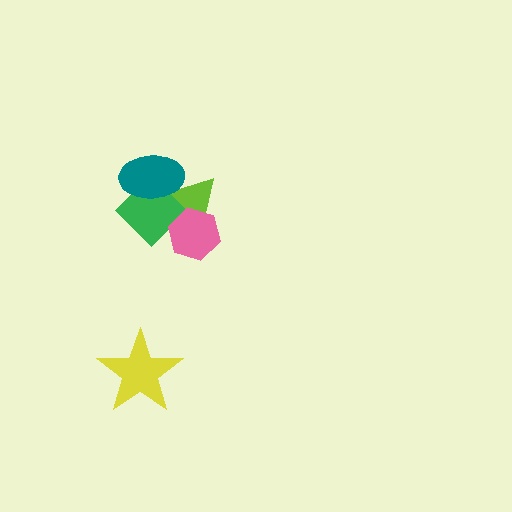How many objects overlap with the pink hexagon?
2 objects overlap with the pink hexagon.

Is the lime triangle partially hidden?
Yes, it is partially covered by another shape.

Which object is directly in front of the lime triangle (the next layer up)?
The green diamond is directly in front of the lime triangle.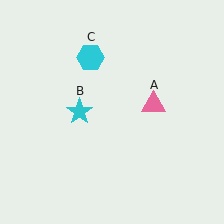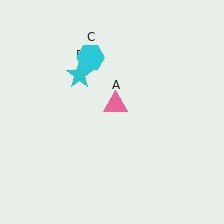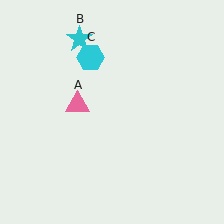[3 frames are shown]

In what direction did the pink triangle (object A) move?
The pink triangle (object A) moved left.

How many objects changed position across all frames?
2 objects changed position: pink triangle (object A), cyan star (object B).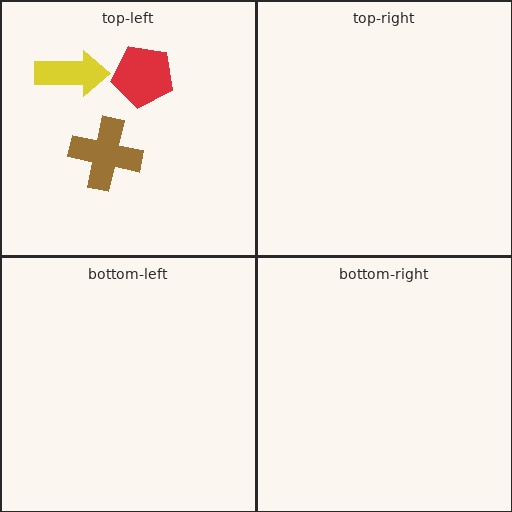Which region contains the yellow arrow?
The top-left region.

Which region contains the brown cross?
The top-left region.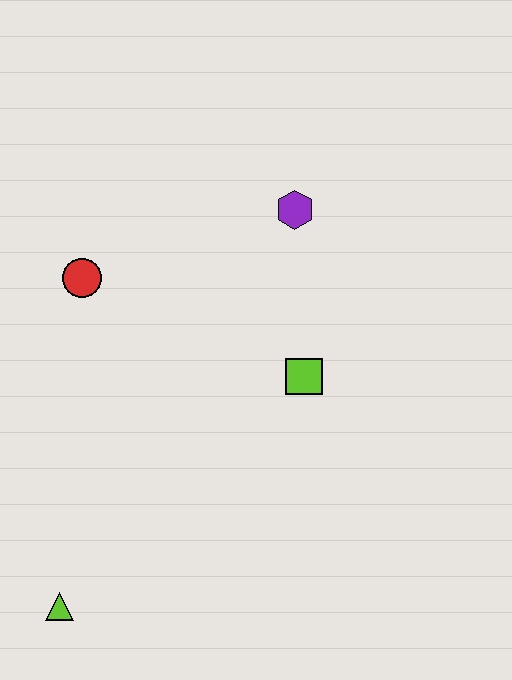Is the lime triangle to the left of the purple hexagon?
Yes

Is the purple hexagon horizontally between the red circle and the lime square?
Yes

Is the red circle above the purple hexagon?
No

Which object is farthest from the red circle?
The lime triangle is farthest from the red circle.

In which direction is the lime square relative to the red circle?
The lime square is to the right of the red circle.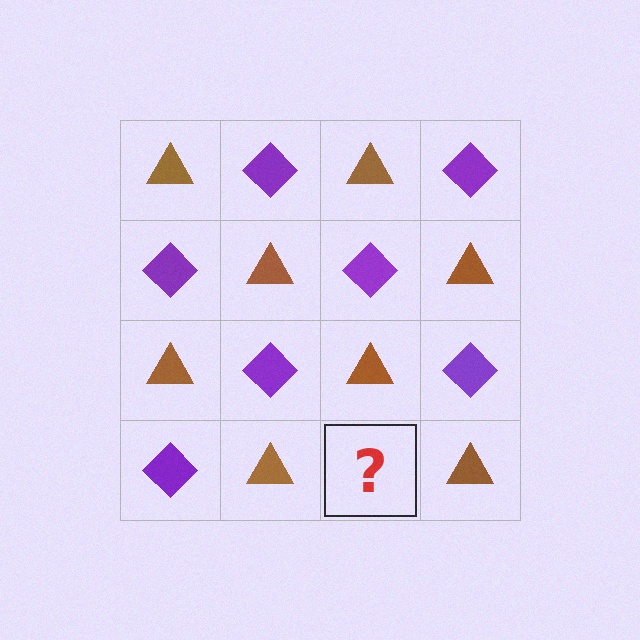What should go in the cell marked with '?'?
The missing cell should contain a purple diamond.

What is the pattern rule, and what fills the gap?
The rule is that it alternates brown triangle and purple diamond in a checkerboard pattern. The gap should be filled with a purple diamond.